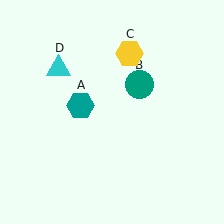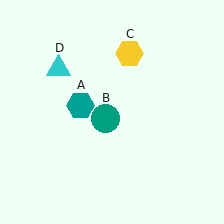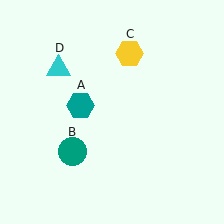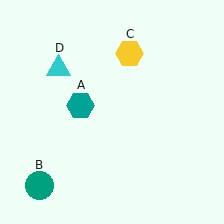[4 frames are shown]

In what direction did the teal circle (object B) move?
The teal circle (object B) moved down and to the left.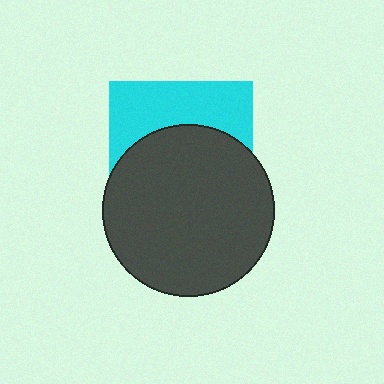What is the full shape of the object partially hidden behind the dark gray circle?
The partially hidden object is a cyan square.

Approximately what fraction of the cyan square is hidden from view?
Roughly 62% of the cyan square is hidden behind the dark gray circle.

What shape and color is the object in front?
The object in front is a dark gray circle.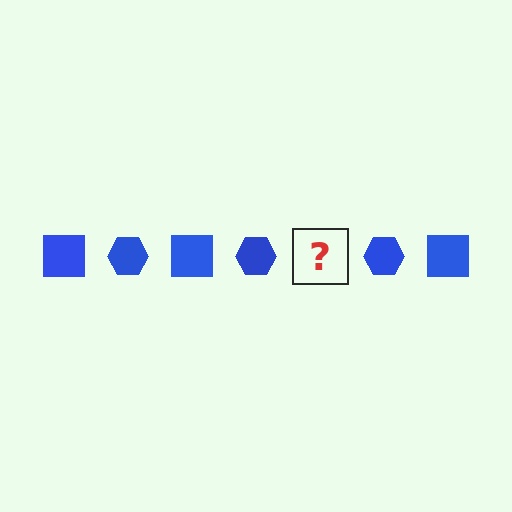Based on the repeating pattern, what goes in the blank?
The blank should be a blue square.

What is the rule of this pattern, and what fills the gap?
The rule is that the pattern cycles through square, hexagon shapes in blue. The gap should be filled with a blue square.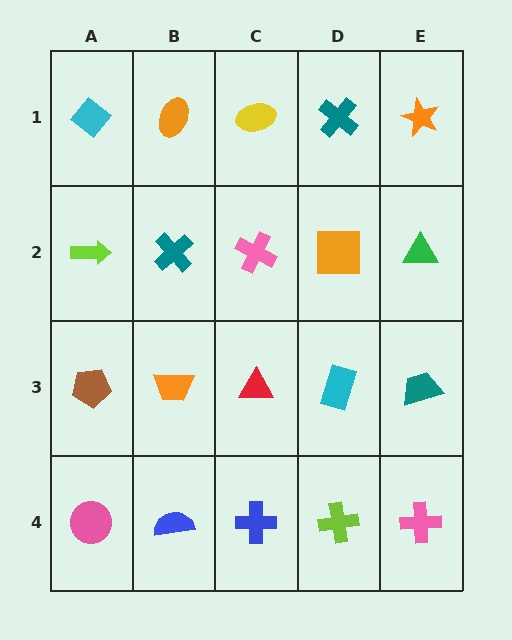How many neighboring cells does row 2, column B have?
4.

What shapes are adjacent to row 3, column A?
A lime arrow (row 2, column A), a pink circle (row 4, column A), an orange trapezoid (row 3, column B).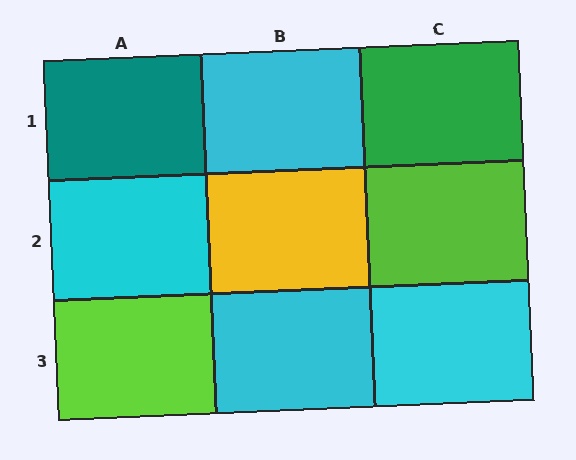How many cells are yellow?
1 cell is yellow.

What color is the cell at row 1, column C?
Green.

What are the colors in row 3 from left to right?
Lime, cyan, cyan.